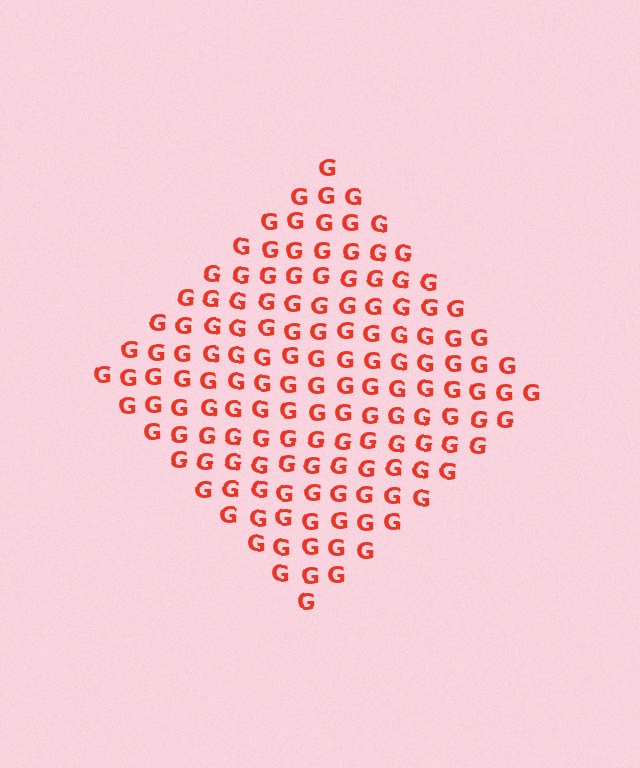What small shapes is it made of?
It is made of small letter G's.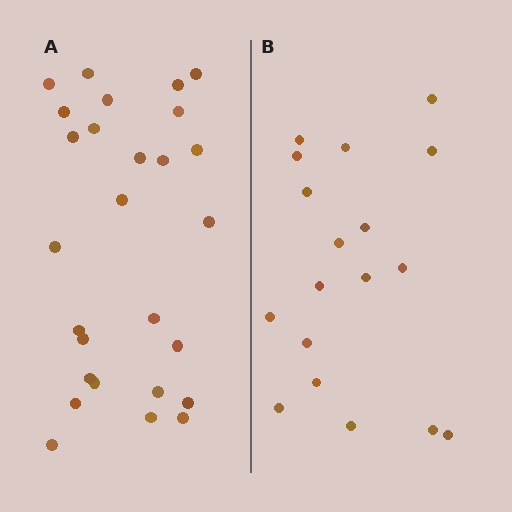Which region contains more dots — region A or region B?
Region A (the left region) has more dots.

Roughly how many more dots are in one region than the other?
Region A has roughly 8 or so more dots than region B.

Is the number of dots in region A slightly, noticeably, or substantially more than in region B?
Region A has substantially more. The ratio is roughly 1.5 to 1.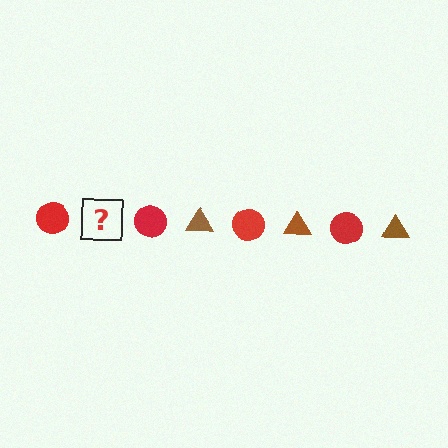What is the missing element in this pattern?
The missing element is a brown triangle.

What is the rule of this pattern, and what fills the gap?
The rule is that the pattern alternates between red circle and brown triangle. The gap should be filled with a brown triangle.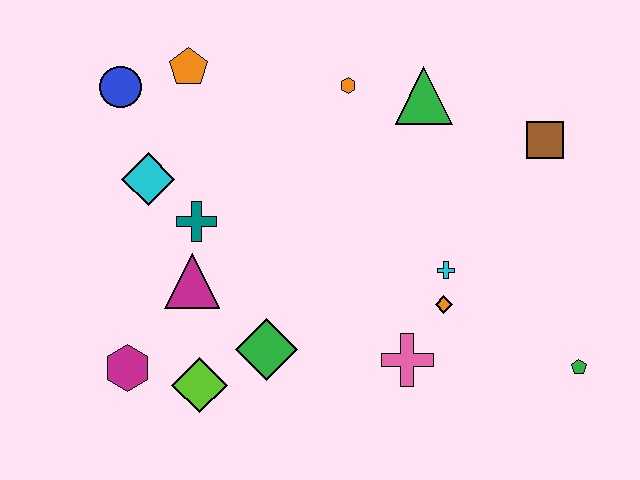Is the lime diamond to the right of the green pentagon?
No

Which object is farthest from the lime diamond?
The brown square is farthest from the lime diamond.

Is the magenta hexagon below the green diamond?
Yes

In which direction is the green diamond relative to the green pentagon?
The green diamond is to the left of the green pentagon.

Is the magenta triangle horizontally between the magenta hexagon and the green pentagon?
Yes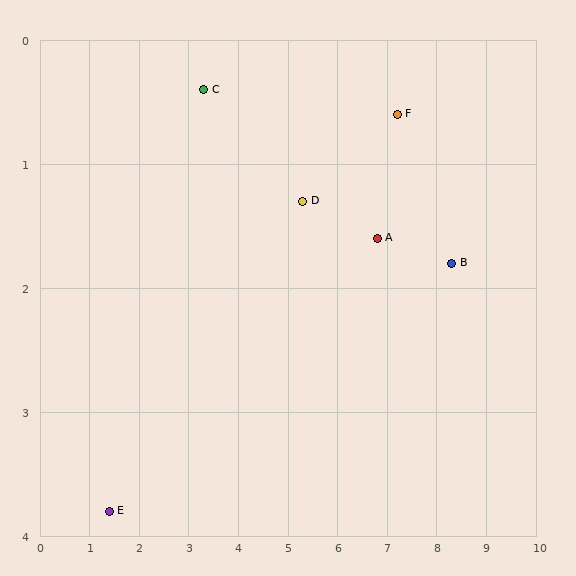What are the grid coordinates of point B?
Point B is at approximately (8.3, 1.8).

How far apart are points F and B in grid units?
Points F and B are about 1.6 grid units apart.